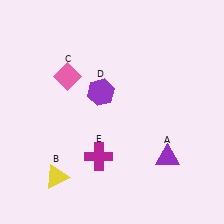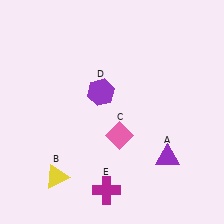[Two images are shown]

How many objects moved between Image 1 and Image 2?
2 objects moved between the two images.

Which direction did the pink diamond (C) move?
The pink diamond (C) moved down.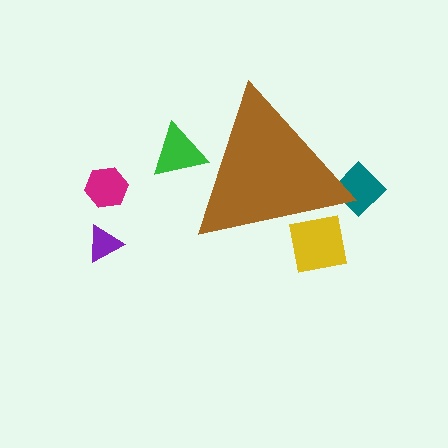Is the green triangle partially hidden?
Yes, the green triangle is partially hidden behind the brown triangle.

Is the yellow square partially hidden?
Yes, the yellow square is partially hidden behind the brown triangle.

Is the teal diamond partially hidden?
Yes, the teal diamond is partially hidden behind the brown triangle.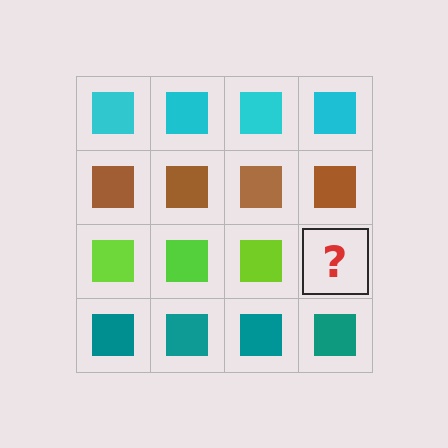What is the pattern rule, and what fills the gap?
The rule is that each row has a consistent color. The gap should be filled with a lime square.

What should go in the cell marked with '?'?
The missing cell should contain a lime square.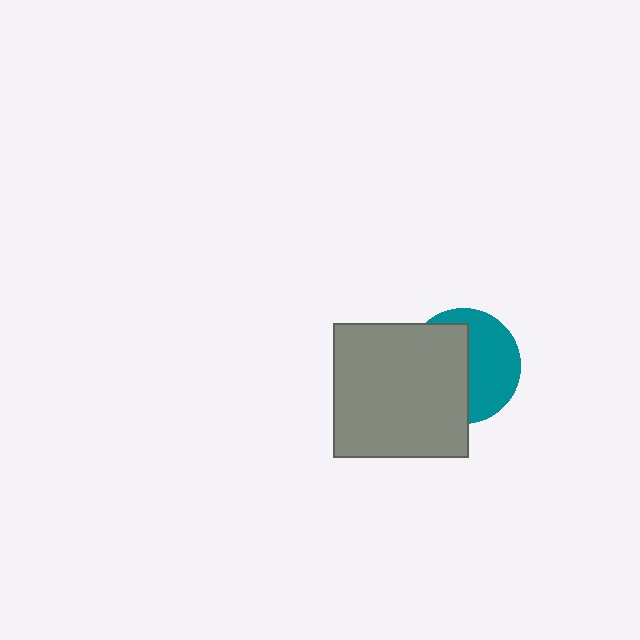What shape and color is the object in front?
The object in front is a gray square.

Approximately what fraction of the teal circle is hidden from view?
Roughly 52% of the teal circle is hidden behind the gray square.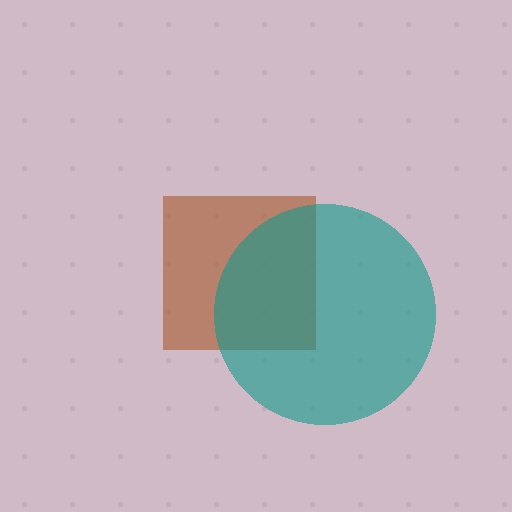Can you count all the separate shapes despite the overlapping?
Yes, there are 2 separate shapes.